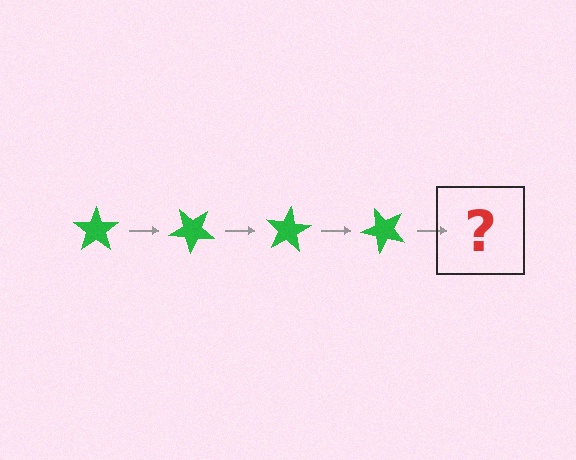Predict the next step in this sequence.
The next step is a green star rotated 160 degrees.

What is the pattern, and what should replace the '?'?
The pattern is that the star rotates 40 degrees each step. The '?' should be a green star rotated 160 degrees.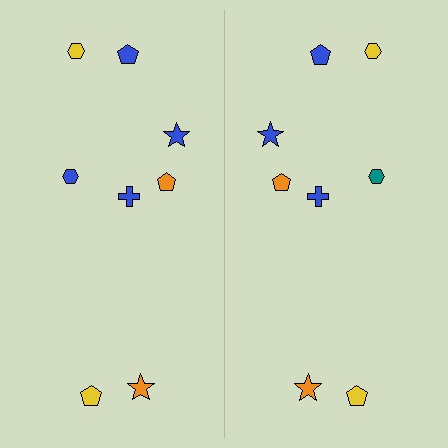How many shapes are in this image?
There are 16 shapes in this image.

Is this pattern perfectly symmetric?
No, the pattern is not perfectly symmetric. The teal hexagon on the right side breaks the symmetry — its mirror counterpart is blue.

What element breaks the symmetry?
The teal hexagon on the right side breaks the symmetry — its mirror counterpart is blue.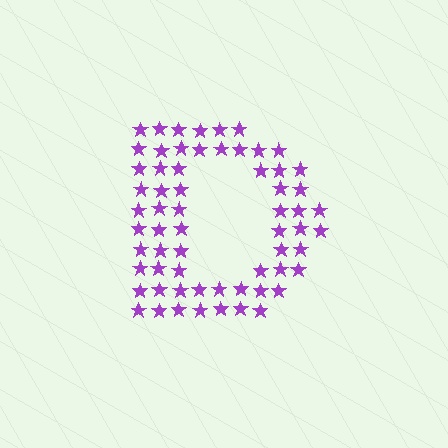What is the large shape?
The large shape is the letter D.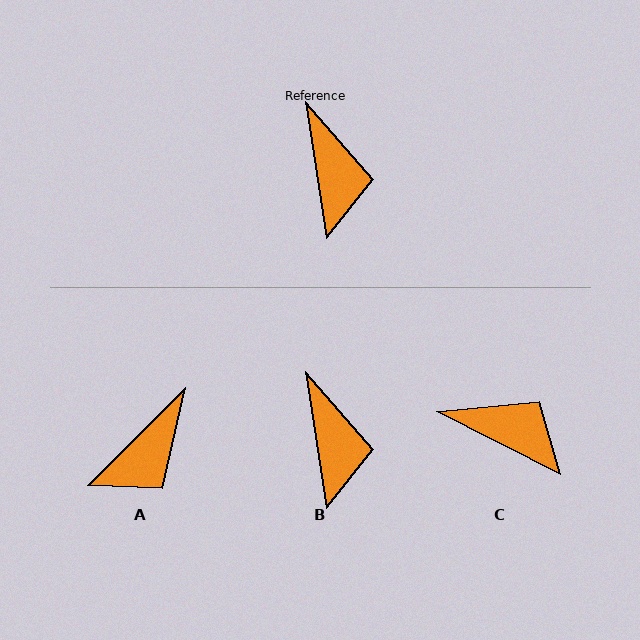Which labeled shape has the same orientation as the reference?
B.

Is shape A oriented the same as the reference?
No, it is off by about 54 degrees.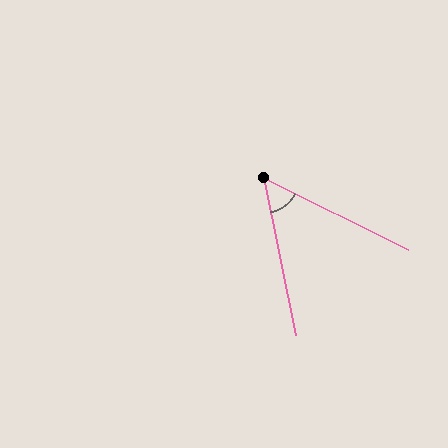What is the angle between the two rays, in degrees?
Approximately 52 degrees.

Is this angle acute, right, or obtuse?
It is acute.